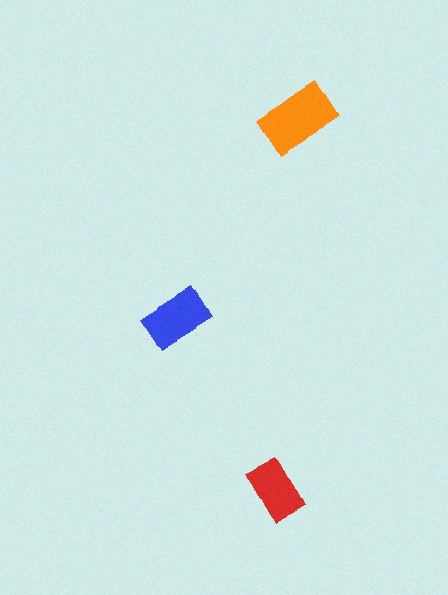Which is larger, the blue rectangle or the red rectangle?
The blue one.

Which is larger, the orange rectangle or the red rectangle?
The orange one.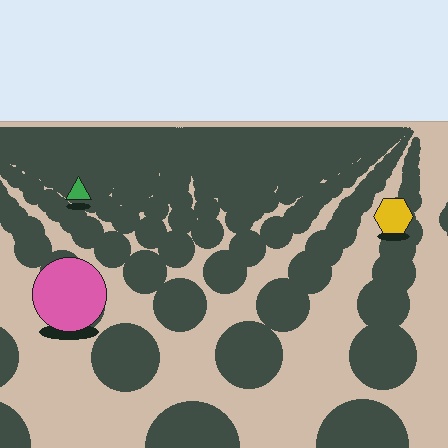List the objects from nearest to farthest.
From nearest to farthest: the pink circle, the yellow hexagon, the green triangle.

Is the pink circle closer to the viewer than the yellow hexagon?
Yes. The pink circle is closer — you can tell from the texture gradient: the ground texture is coarser near it.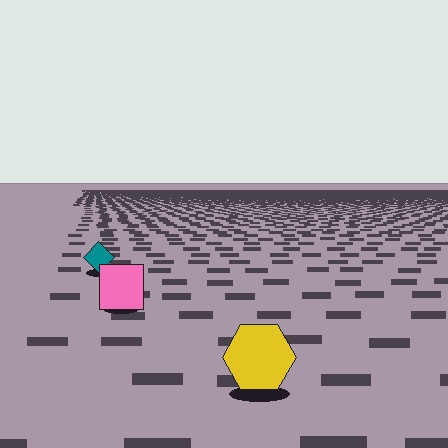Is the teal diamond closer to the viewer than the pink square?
No. The pink square is closer — you can tell from the texture gradient: the ground texture is coarser near it.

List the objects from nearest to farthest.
From nearest to farthest: the yellow hexagon, the pink square, the teal diamond.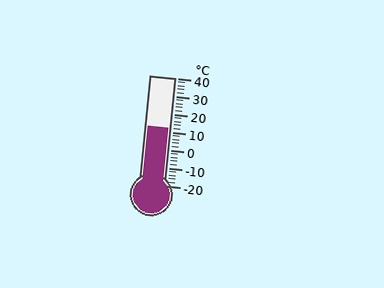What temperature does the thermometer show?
The thermometer shows approximately 12°C.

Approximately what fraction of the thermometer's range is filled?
The thermometer is filled to approximately 55% of its range.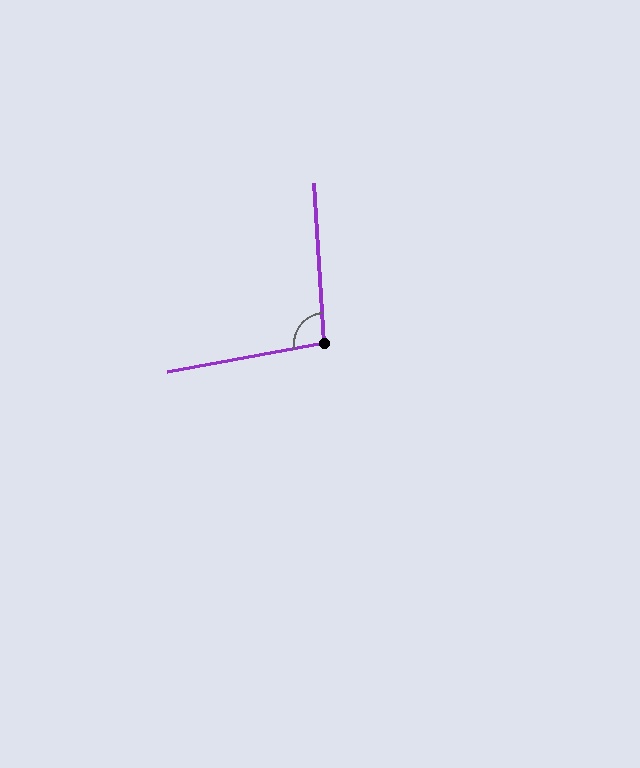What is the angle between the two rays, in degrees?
Approximately 97 degrees.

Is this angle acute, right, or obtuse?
It is obtuse.